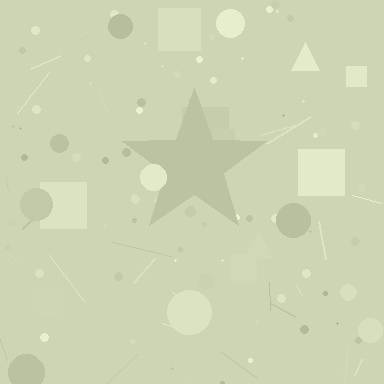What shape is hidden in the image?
A star is hidden in the image.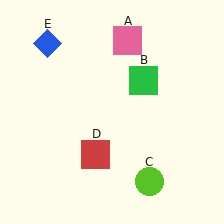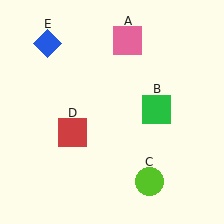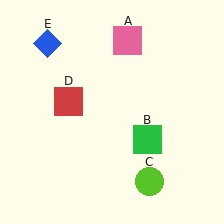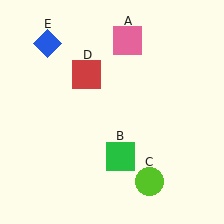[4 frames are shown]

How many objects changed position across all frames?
2 objects changed position: green square (object B), red square (object D).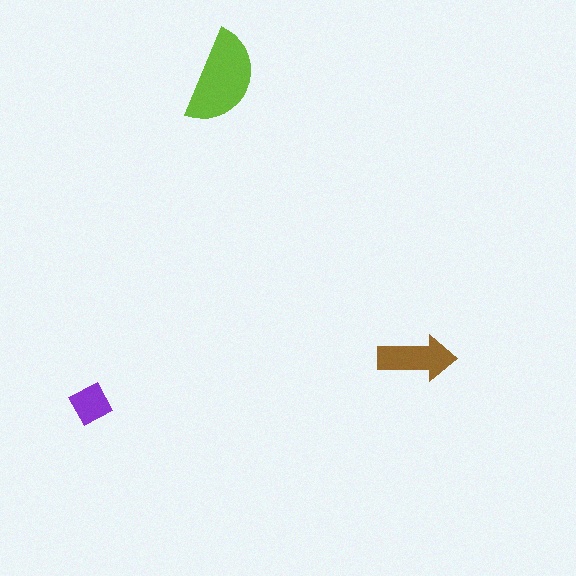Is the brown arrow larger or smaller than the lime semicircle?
Smaller.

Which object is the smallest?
The purple diamond.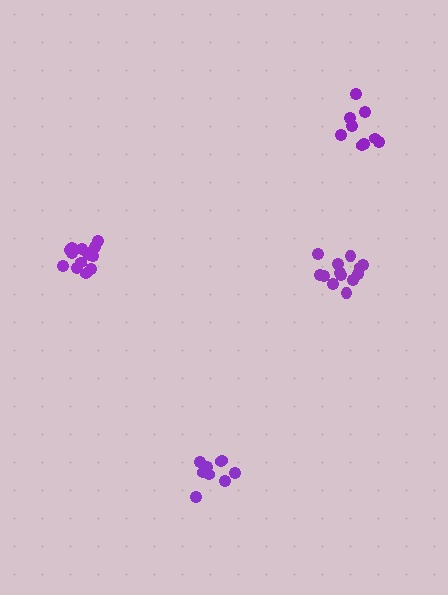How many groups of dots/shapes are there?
There are 4 groups.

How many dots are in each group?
Group 1: 15 dots, Group 2: 9 dots, Group 3: 9 dots, Group 4: 13 dots (46 total).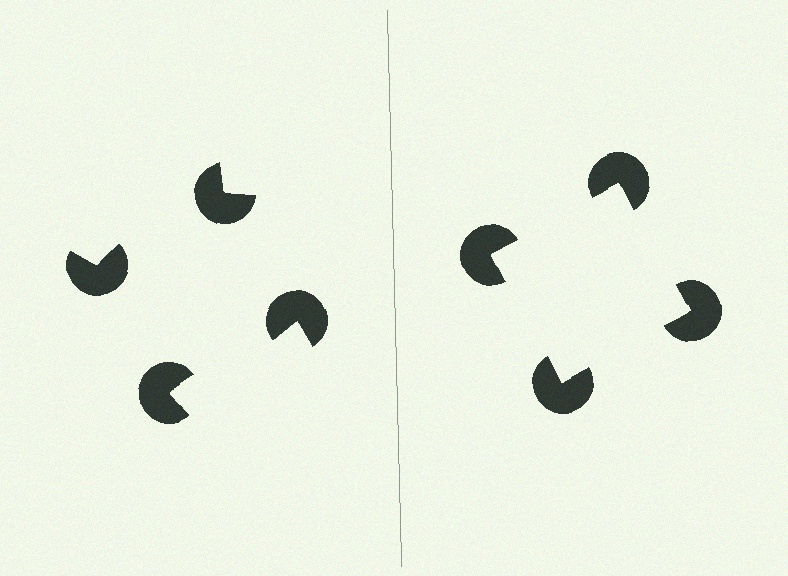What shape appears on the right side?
An illusory square.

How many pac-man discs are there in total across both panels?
8 — 4 on each side.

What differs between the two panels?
The pac-man discs are positioned identically on both sides; only the wedge orientations differ. On the right they align to a square; on the left they are misaligned.